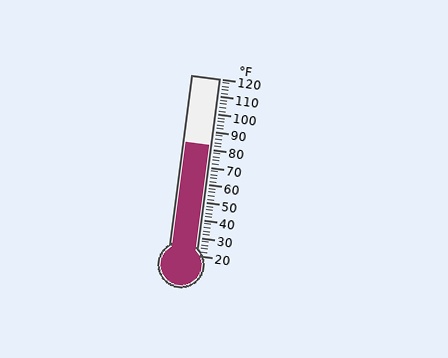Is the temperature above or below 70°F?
The temperature is above 70°F.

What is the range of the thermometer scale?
The thermometer scale ranges from 20°F to 120°F.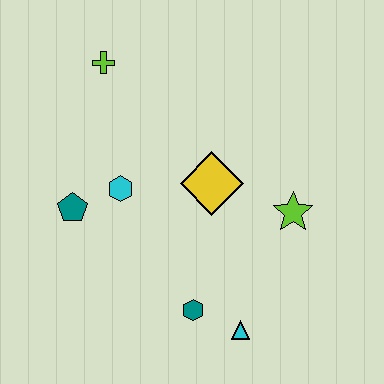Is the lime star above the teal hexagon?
Yes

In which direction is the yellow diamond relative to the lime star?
The yellow diamond is to the left of the lime star.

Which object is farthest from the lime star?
The lime cross is farthest from the lime star.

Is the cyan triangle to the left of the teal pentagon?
No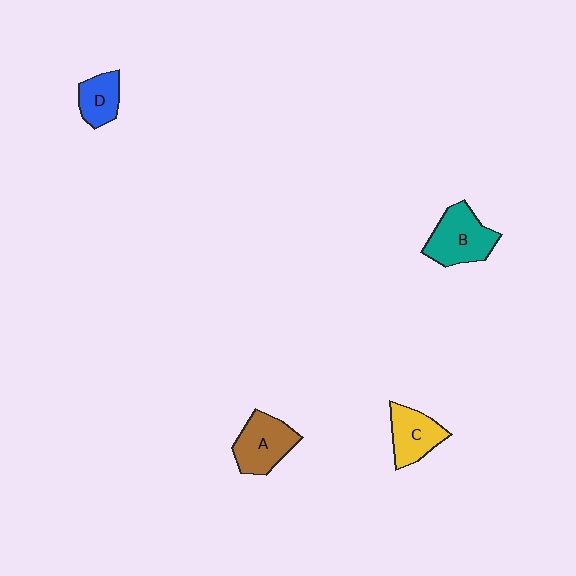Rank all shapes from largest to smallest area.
From largest to smallest: B (teal), A (brown), C (yellow), D (blue).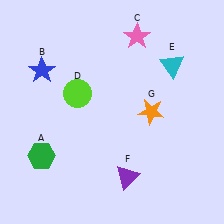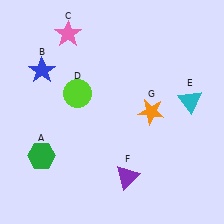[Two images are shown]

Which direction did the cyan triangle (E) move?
The cyan triangle (E) moved down.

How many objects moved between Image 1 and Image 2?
2 objects moved between the two images.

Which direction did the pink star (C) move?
The pink star (C) moved left.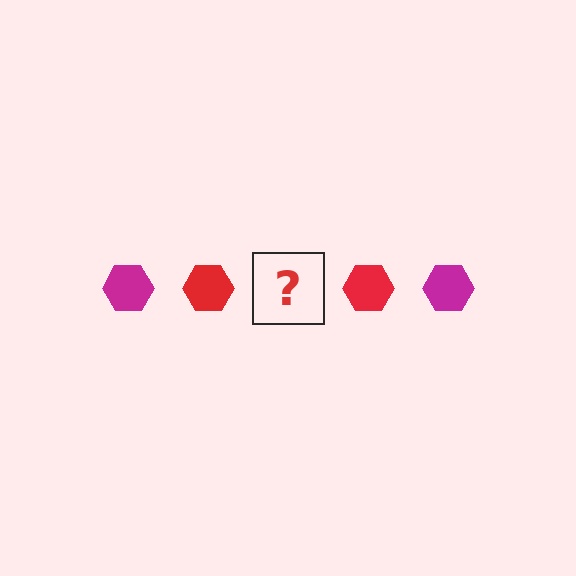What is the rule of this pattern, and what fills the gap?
The rule is that the pattern cycles through magenta, red hexagons. The gap should be filled with a magenta hexagon.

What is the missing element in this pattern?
The missing element is a magenta hexagon.